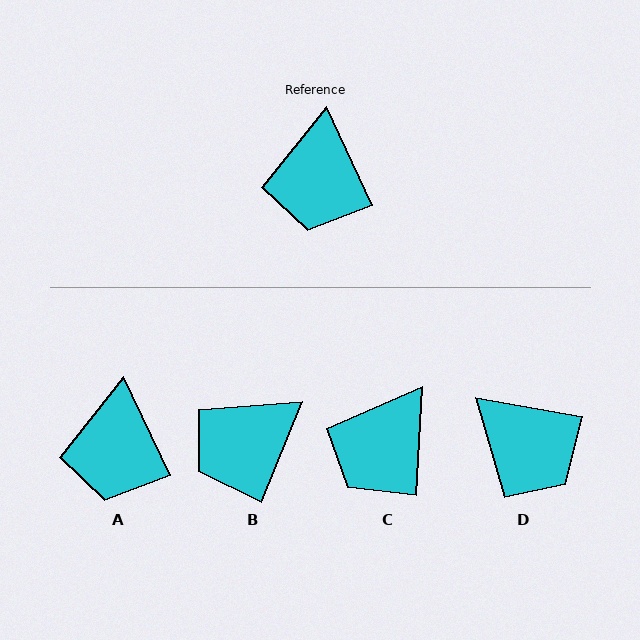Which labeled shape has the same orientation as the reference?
A.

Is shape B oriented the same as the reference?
No, it is off by about 47 degrees.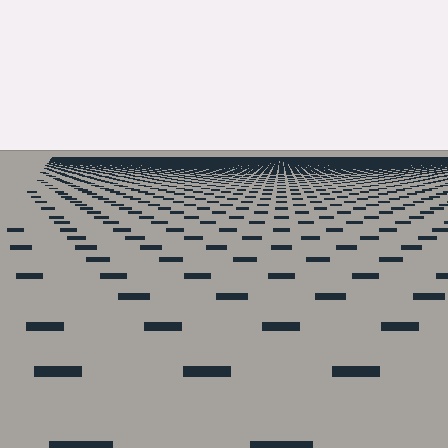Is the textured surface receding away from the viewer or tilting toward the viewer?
The surface is receding away from the viewer. Texture elements get smaller and denser toward the top.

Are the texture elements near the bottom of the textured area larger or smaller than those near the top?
Larger. Near the bottom, elements are closer to the viewer and appear at a bigger on-screen size.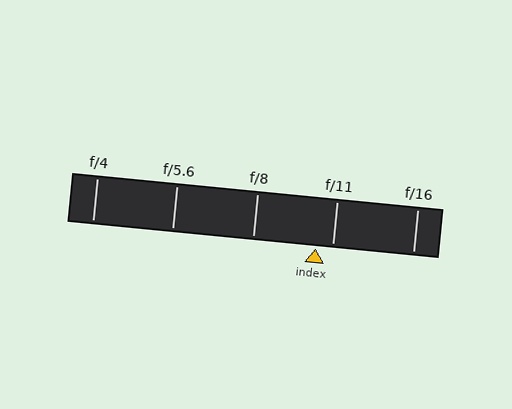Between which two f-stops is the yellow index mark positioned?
The index mark is between f/8 and f/11.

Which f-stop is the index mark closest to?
The index mark is closest to f/11.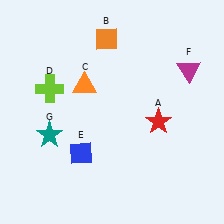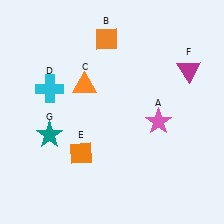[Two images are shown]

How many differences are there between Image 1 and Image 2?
There are 3 differences between the two images.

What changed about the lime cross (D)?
In Image 1, D is lime. In Image 2, it changed to cyan.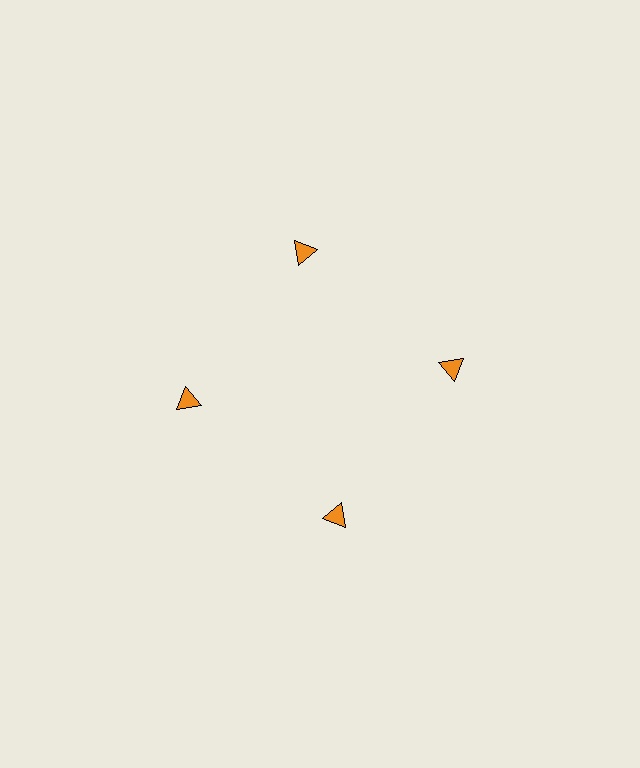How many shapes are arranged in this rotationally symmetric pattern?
There are 4 shapes, arranged in 4 groups of 1.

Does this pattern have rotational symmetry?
Yes, this pattern has 4-fold rotational symmetry. It looks the same after rotating 90 degrees around the center.